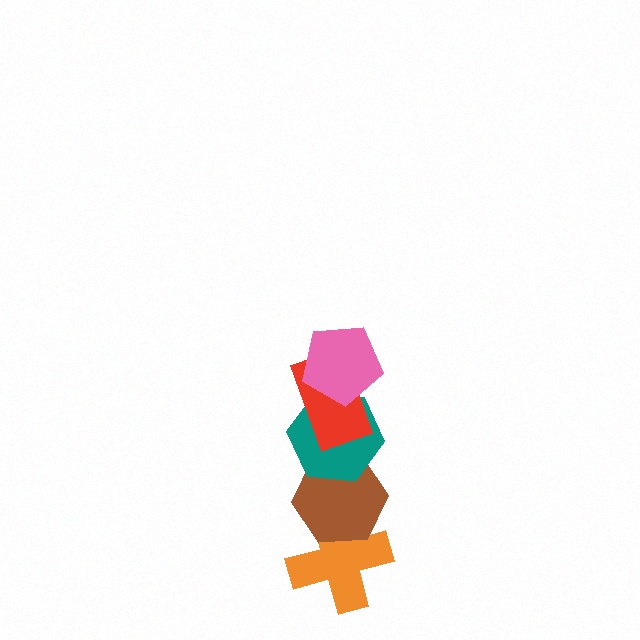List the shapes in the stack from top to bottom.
From top to bottom: the pink pentagon, the red rectangle, the teal hexagon, the brown hexagon, the orange cross.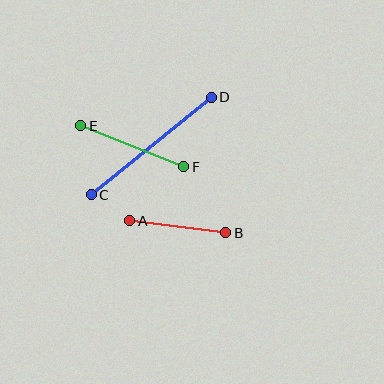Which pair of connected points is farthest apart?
Points C and D are farthest apart.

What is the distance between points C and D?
The distance is approximately 155 pixels.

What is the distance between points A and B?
The distance is approximately 96 pixels.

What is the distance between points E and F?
The distance is approximately 110 pixels.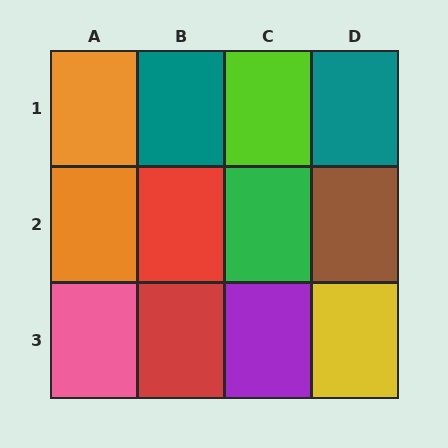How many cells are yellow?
1 cell is yellow.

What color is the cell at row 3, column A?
Pink.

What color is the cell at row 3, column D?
Yellow.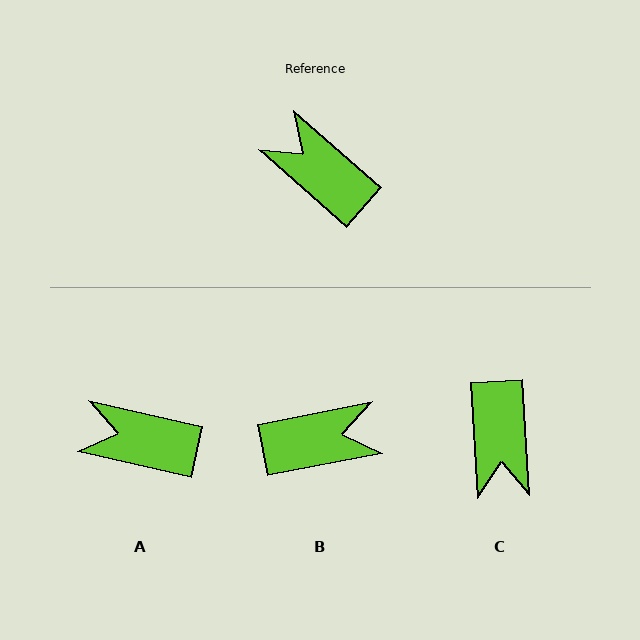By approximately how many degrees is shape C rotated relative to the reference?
Approximately 135 degrees counter-clockwise.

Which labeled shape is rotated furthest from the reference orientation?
C, about 135 degrees away.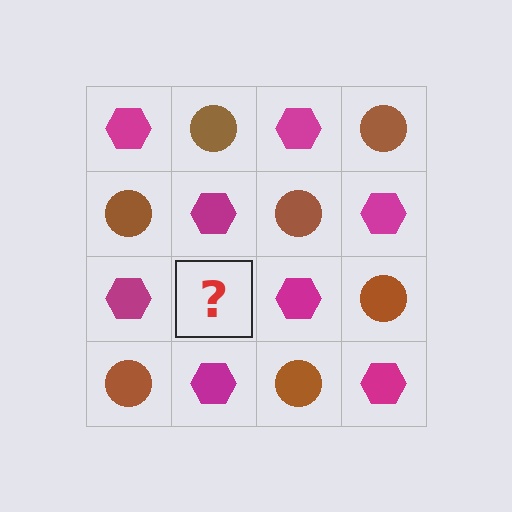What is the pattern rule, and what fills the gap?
The rule is that it alternates magenta hexagon and brown circle in a checkerboard pattern. The gap should be filled with a brown circle.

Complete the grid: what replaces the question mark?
The question mark should be replaced with a brown circle.